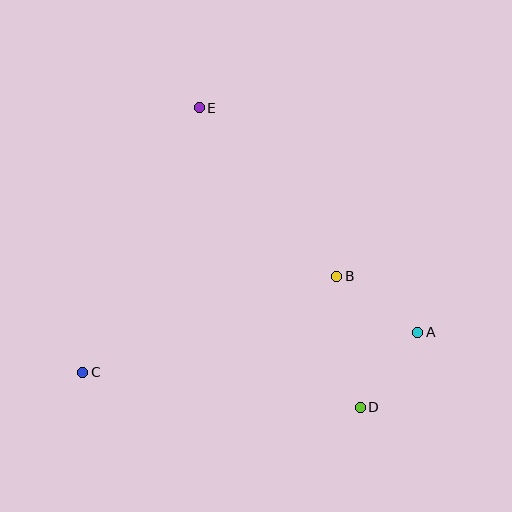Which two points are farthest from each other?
Points D and E are farthest from each other.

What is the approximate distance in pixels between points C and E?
The distance between C and E is approximately 289 pixels.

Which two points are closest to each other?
Points A and D are closest to each other.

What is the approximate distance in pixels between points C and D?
The distance between C and D is approximately 280 pixels.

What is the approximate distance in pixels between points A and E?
The distance between A and E is approximately 313 pixels.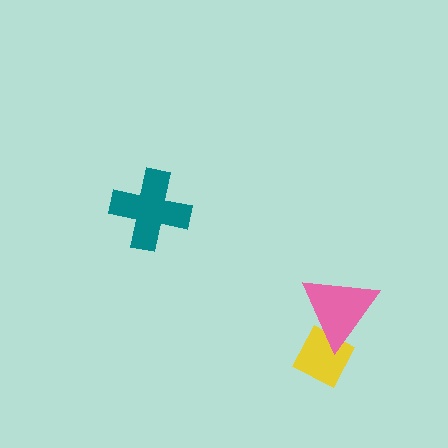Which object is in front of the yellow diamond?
The pink triangle is in front of the yellow diamond.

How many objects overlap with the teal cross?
0 objects overlap with the teal cross.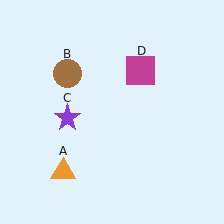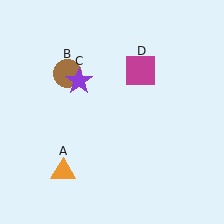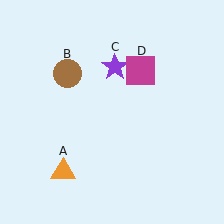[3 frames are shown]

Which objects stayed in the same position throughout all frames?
Orange triangle (object A) and brown circle (object B) and magenta square (object D) remained stationary.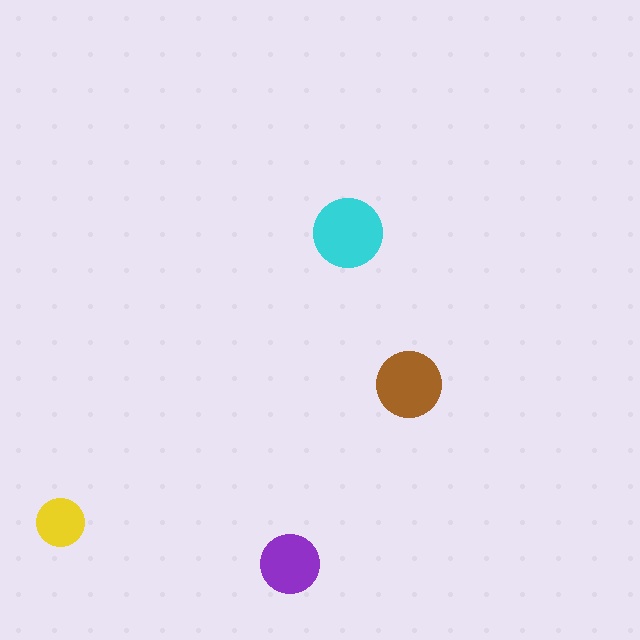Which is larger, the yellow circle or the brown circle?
The brown one.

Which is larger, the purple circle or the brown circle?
The brown one.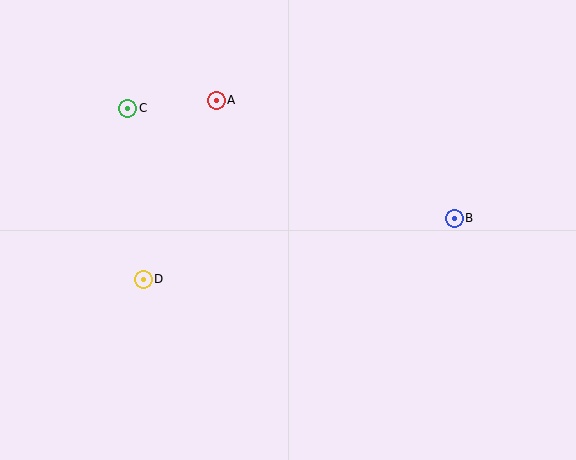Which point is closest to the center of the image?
Point A at (216, 100) is closest to the center.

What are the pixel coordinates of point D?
Point D is at (143, 279).